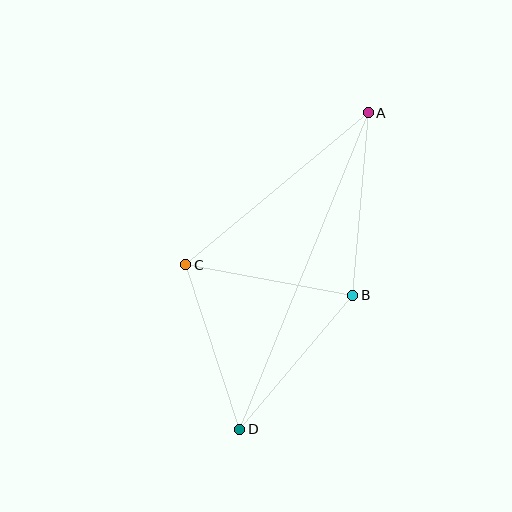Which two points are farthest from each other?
Points A and D are farthest from each other.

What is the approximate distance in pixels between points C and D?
The distance between C and D is approximately 173 pixels.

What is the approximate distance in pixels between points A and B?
The distance between A and B is approximately 183 pixels.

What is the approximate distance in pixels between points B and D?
The distance between B and D is approximately 175 pixels.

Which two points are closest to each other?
Points B and C are closest to each other.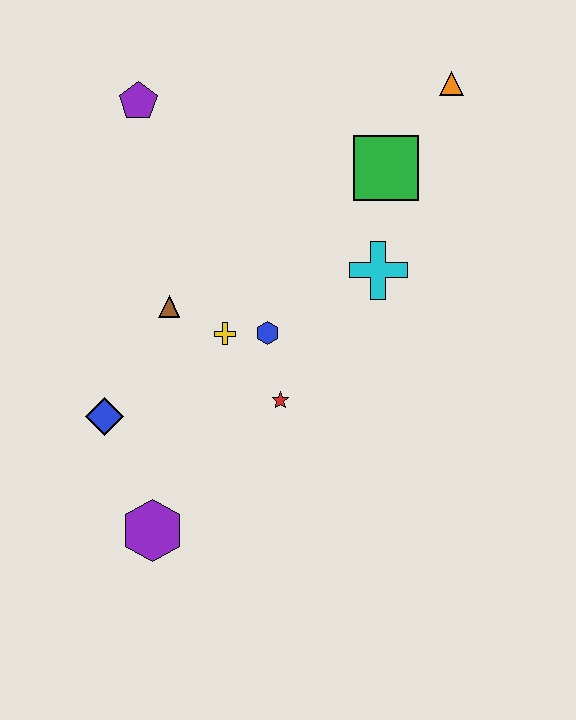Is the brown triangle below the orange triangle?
Yes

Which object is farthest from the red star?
The orange triangle is farthest from the red star.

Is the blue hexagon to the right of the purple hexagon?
Yes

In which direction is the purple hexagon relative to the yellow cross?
The purple hexagon is below the yellow cross.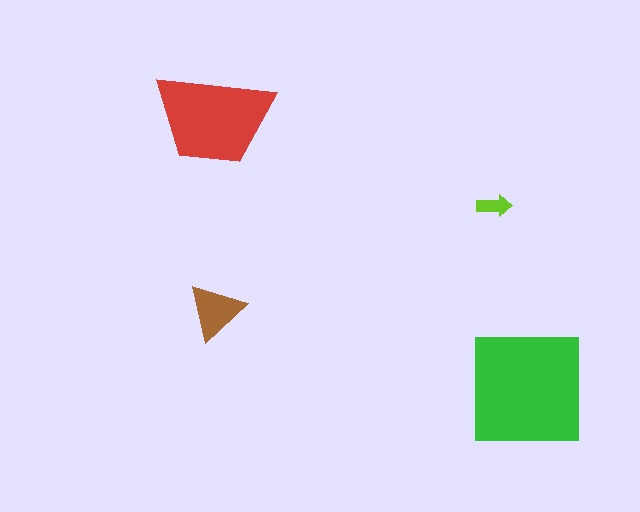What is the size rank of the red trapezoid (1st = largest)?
2nd.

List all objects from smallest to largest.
The lime arrow, the brown triangle, the red trapezoid, the green square.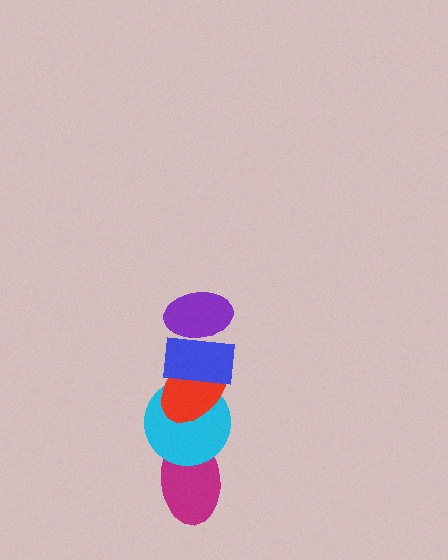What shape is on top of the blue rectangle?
The purple ellipse is on top of the blue rectangle.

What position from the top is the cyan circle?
The cyan circle is 4th from the top.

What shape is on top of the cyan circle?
The red ellipse is on top of the cyan circle.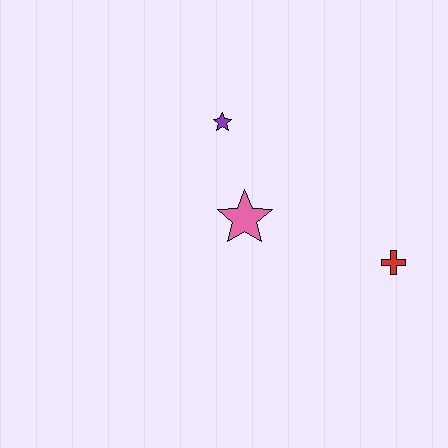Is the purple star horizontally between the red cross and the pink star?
No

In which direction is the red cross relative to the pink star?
The red cross is to the right of the pink star.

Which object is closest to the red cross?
The pink star is closest to the red cross.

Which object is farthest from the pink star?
The red cross is farthest from the pink star.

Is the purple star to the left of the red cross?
Yes